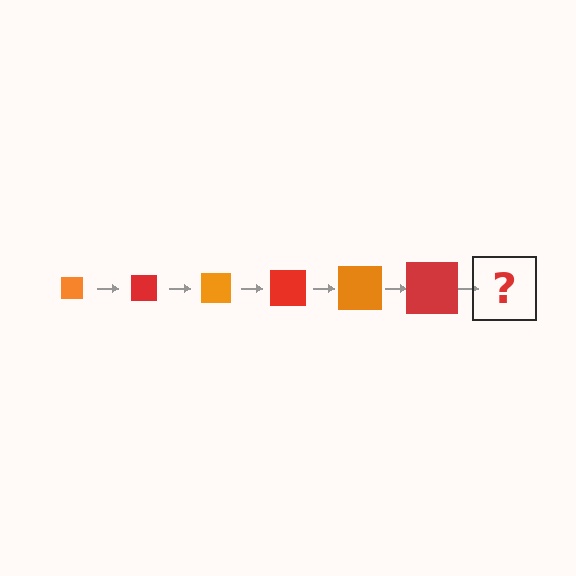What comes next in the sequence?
The next element should be an orange square, larger than the previous one.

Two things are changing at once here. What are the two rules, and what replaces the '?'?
The two rules are that the square grows larger each step and the color cycles through orange and red. The '?' should be an orange square, larger than the previous one.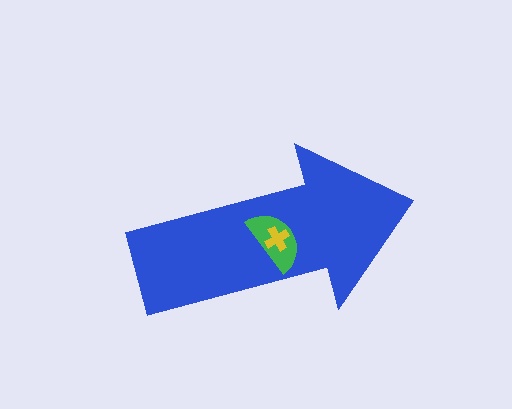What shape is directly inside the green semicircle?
The yellow cross.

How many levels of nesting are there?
3.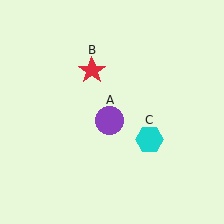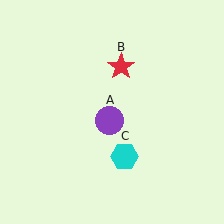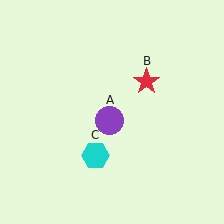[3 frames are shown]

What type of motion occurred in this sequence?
The red star (object B), cyan hexagon (object C) rotated clockwise around the center of the scene.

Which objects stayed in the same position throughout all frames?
Purple circle (object A) remained stationary.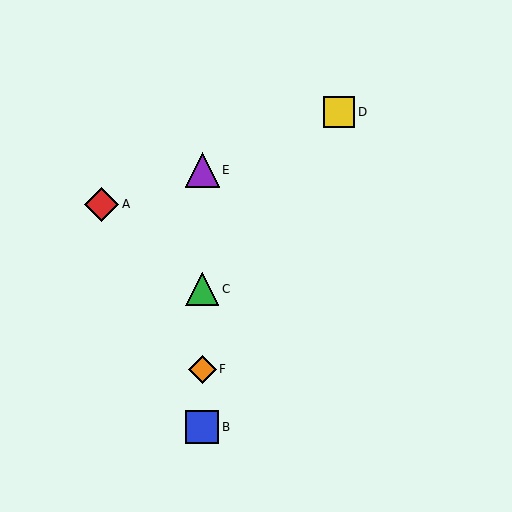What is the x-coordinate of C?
Object C is at x≈202.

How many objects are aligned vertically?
4 objects (B, C, E, F) are aligned vertically.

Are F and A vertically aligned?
No, F is at x≈202 and A is at x≈101.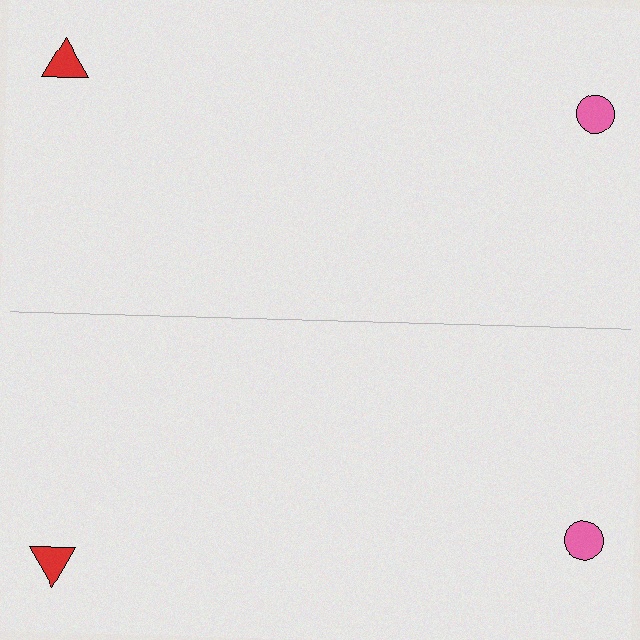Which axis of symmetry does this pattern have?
The pattern has a horizontal axis of symmetry running through the center of the image.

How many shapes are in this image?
There are 4 shapes in this image.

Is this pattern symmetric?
Yes, this pattern has bilateral (reflection) symmetry.